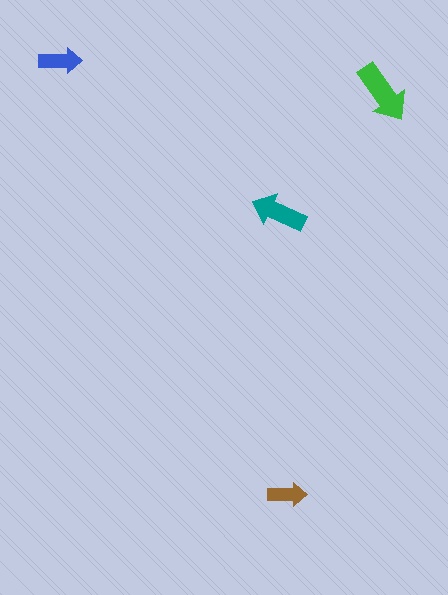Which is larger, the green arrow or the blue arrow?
The green one.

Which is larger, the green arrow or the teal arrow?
The green one.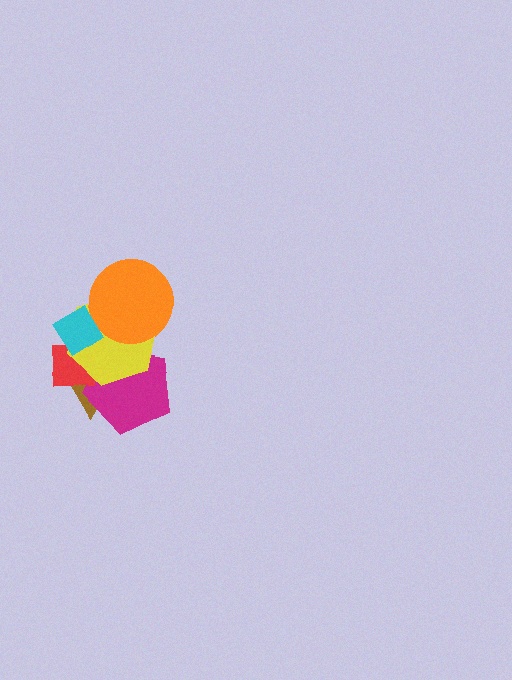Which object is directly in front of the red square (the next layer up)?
The yellow hexagon is directly in front of the red square.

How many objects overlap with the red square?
4 objects overlap with the red square.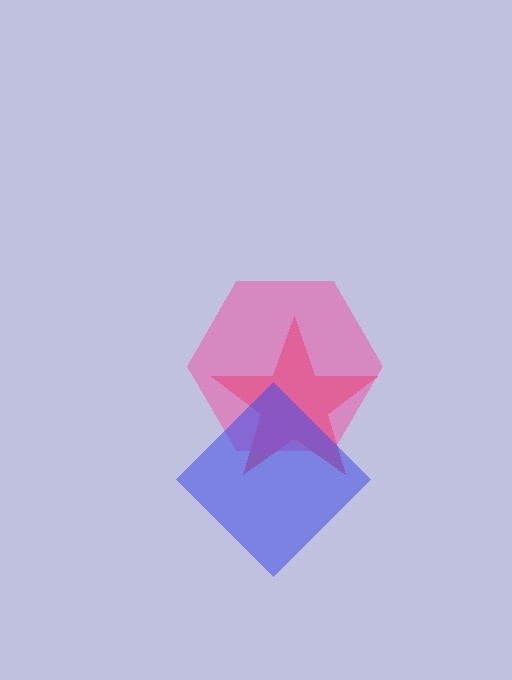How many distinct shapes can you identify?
There are 3 distinct shapes: a red star, a pink hexagon, a blue diamond.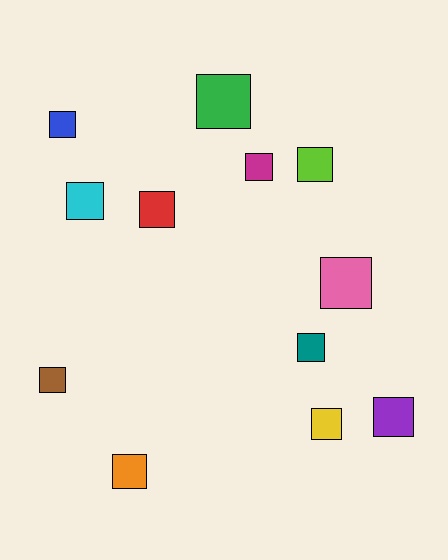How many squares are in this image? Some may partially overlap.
There are 12 squares.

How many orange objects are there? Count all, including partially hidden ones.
There is 1 orange object.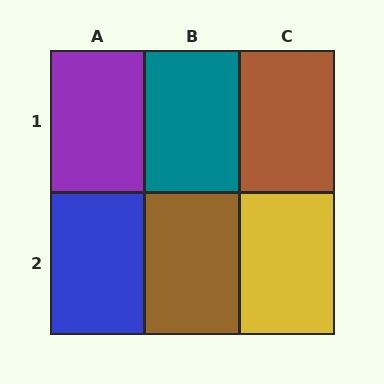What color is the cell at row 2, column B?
Brown.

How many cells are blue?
1 cell is blue.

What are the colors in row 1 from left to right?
Purple, teal, brown.